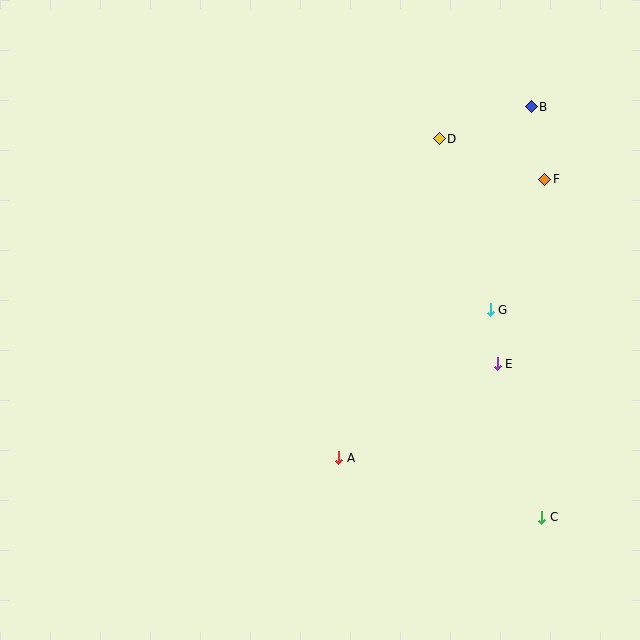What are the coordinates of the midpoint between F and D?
The midpoint between F and D is at (492, 159).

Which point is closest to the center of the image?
Point A at (339, 458) is closest to the center.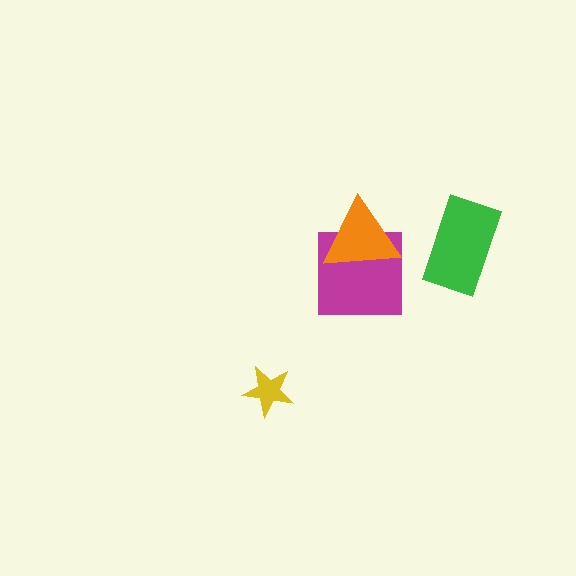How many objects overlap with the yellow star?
0 objects overlap with the yellow star.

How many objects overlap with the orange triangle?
1 object overlaps with the orange triangle.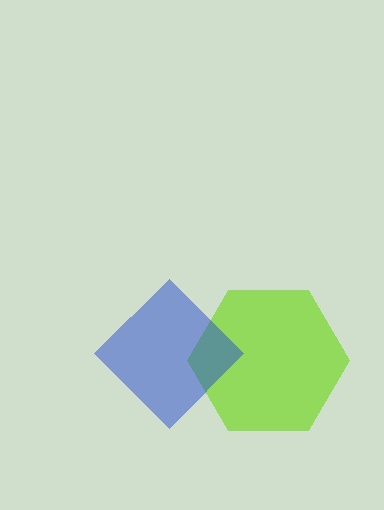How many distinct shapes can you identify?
There are 2 distinct shapes: a lime hexagon, a blue diamond.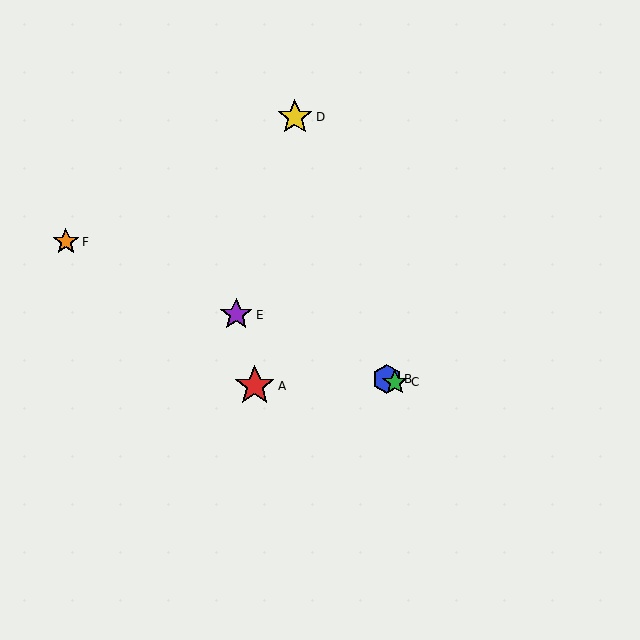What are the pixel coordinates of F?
Object F is at (66, 242).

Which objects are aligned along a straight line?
Objects B, C, E, F are aligned along a straight line.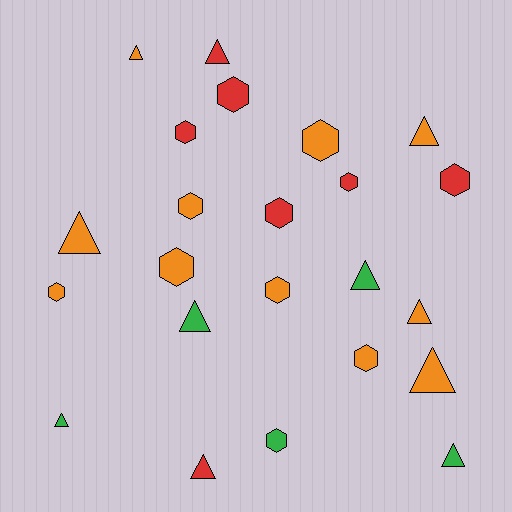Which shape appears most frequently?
Hexagon, with 12 objects.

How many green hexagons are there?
There is 1 green hexagon.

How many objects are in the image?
There are 23 objects.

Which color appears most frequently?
Orange, with 11 objects.